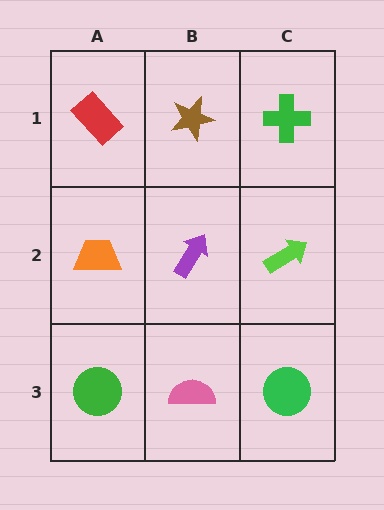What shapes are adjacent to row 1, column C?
A lime arrow (row 2, column C), a brown star (row 1, column B).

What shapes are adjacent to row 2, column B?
A brown star (row 1, column B), a pink semicircle (row 3, column B), an orange trapezoid (row 2, column A), a lime arrow (row 2, column C).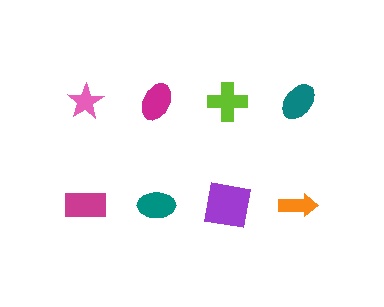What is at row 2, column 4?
An orange arrow.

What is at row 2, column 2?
A teal ellipse.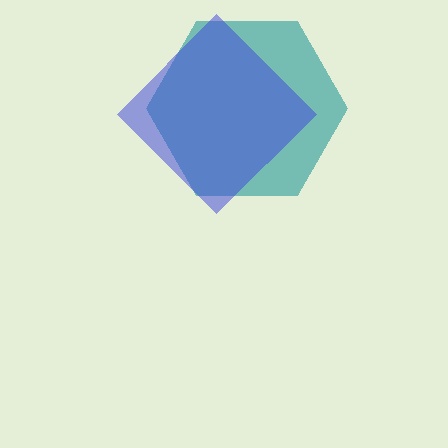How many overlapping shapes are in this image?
There are 2 overlapping shapes in the image.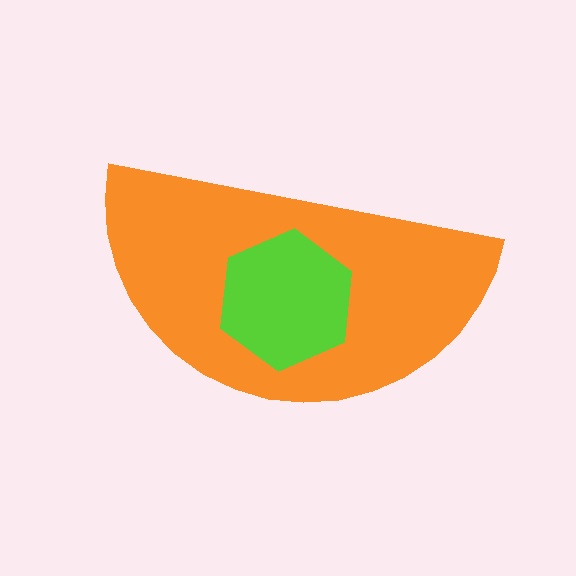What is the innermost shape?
The lime hexagon.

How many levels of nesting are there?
2.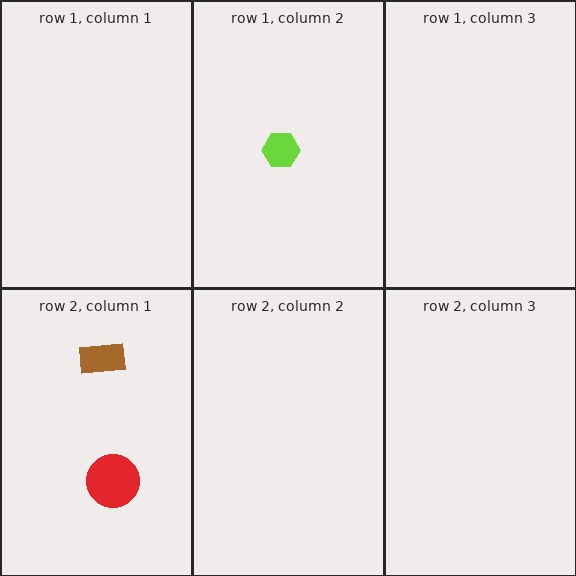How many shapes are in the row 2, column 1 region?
2.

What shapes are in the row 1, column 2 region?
The lime hexagon.